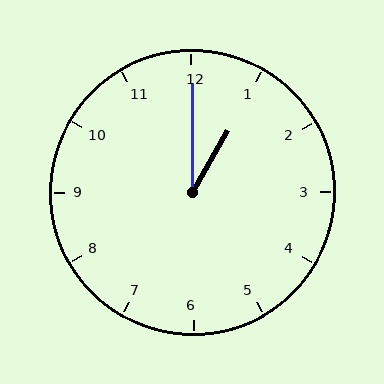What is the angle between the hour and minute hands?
Approximately 30 degrees.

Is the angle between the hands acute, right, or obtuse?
It is acute.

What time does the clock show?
1:00.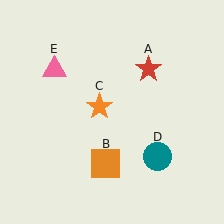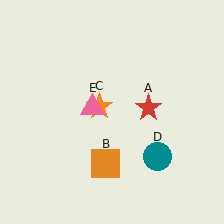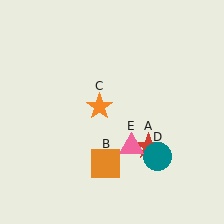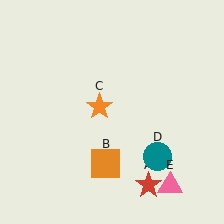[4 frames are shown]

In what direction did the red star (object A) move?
The red star (object A) moved down.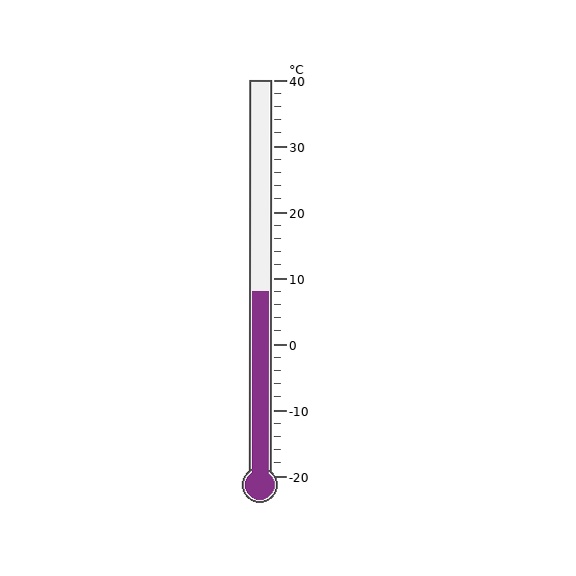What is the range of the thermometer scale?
The thermometer scale ranges from -20°C to 40°C.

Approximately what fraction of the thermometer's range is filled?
The thermometer is filled to approximately 45% of its range.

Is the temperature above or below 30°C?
The temperature is below 30°C.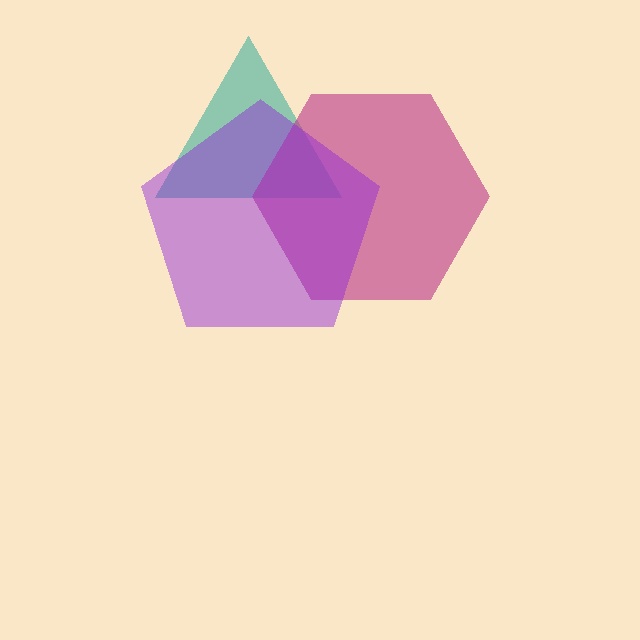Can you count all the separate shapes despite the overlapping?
Yes, there are 3 separate shapes.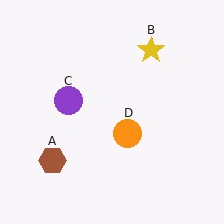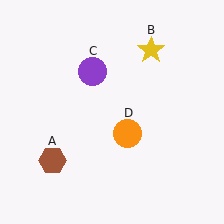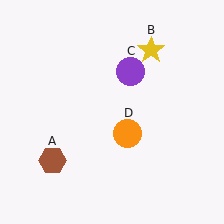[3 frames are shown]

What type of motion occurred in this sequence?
The purple circle (object C) rotated clockwise around the center of the scene.